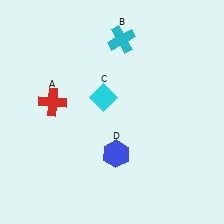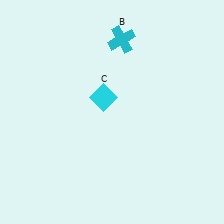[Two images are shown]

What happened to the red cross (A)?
The red cross (A) was removed in Image 2. It was in the top-left area of Image 1.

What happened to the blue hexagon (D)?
The blue hexagon (D) was removed in Image 2. It was in the bottom-right area of Image 1.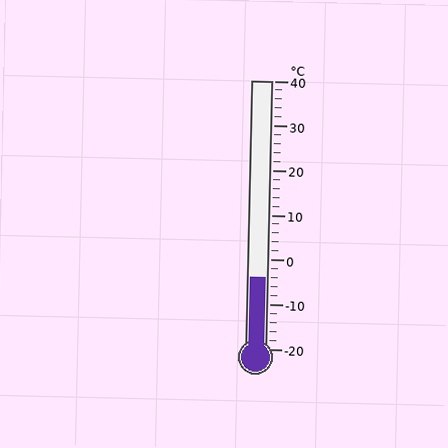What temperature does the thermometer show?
The thermometer shows approximately -4°C.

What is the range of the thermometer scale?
The thermometer scale ranges from -20°C to 40°C.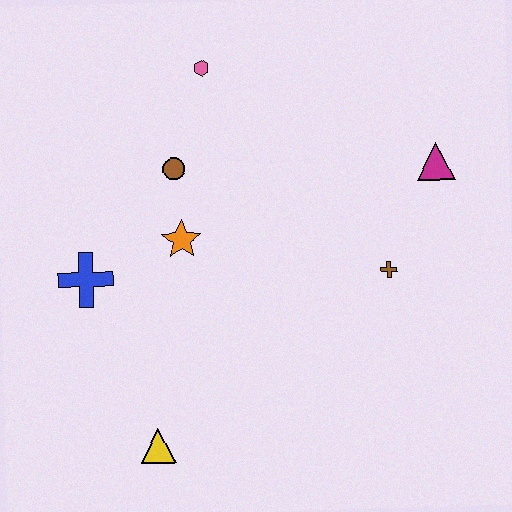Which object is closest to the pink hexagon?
The brown circle is closest to the pink hexagon.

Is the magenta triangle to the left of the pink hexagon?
No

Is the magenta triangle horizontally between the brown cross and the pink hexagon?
No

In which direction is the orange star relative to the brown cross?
The orange star is to the left of the brown cross.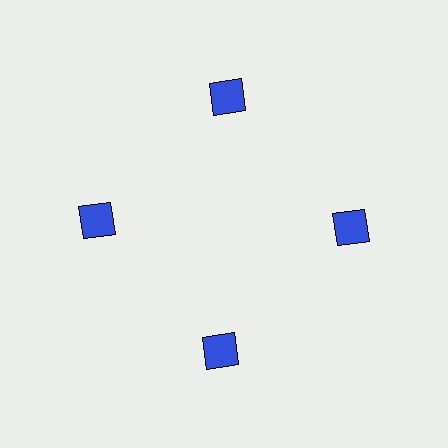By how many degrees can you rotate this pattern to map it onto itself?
The pattern maps onto itself every 90 degrees of rotation.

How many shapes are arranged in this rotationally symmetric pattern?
There are 4 shapes, arranged in 4 groups of 1.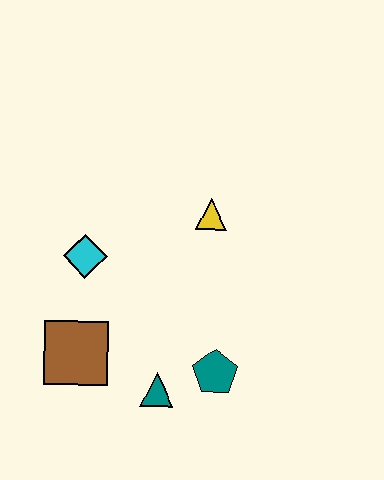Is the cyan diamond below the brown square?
No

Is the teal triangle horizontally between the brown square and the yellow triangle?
Yes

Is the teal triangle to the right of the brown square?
Yes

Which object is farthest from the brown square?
The yellow triangle is farthest from the brown square.